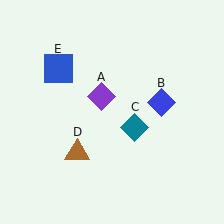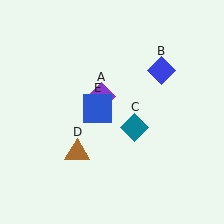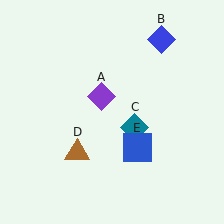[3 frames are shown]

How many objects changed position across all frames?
2 objects changed position: blue diamond (object B), blue square (object E).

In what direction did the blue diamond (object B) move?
The blue diamond (object B) moved up.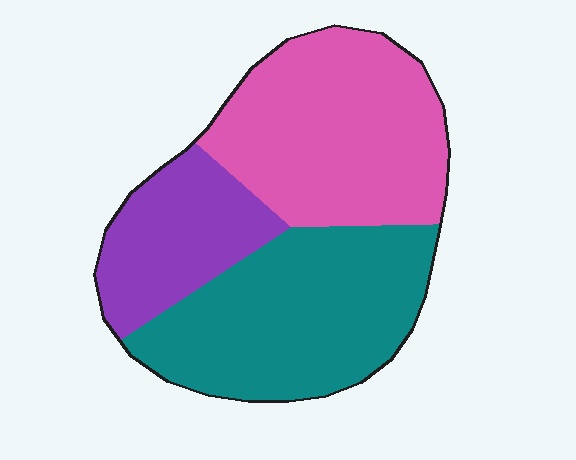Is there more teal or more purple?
Teal.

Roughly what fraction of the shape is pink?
Pink covers about 40% of the shape.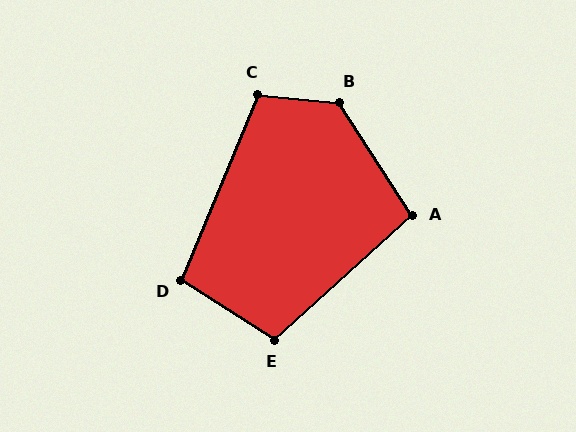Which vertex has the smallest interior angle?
A, at approximately 99 degrees.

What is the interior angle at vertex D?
Approximately 100 degrees (obtuse).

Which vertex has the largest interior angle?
B, at approximately 128 degrees.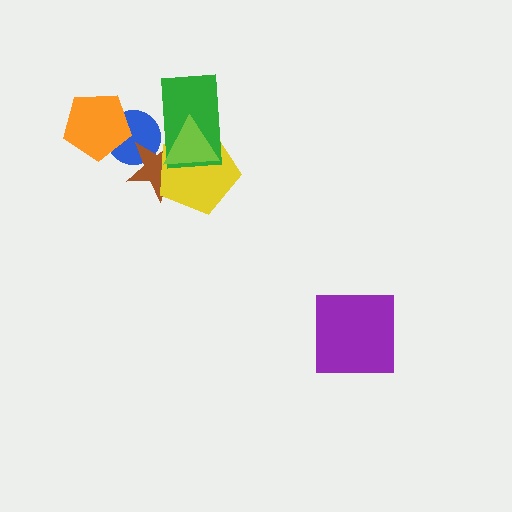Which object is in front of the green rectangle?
The lime triangle is in front of the green rectangle.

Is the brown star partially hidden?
Yes, it is partially covered by another shape.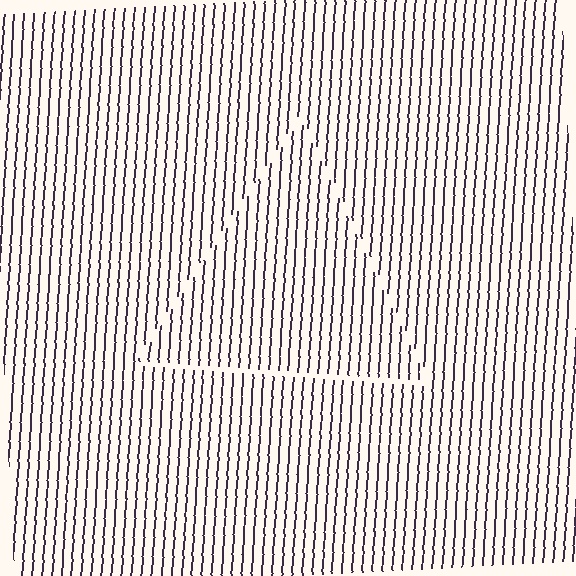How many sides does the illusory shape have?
3 sides — the line-ends trace a triangle.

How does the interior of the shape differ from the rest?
The interior of the shape contains the same grating, shifted by half a period — the contour is defined by the phase discontinuity where line-ends from the inner and outer gratings abut.